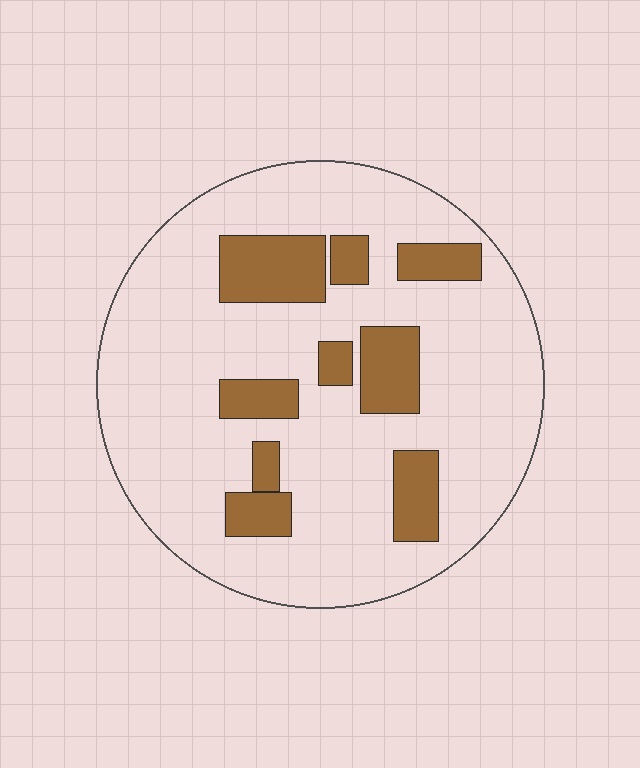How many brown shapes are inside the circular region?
9.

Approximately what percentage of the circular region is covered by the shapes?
Approximately 20%.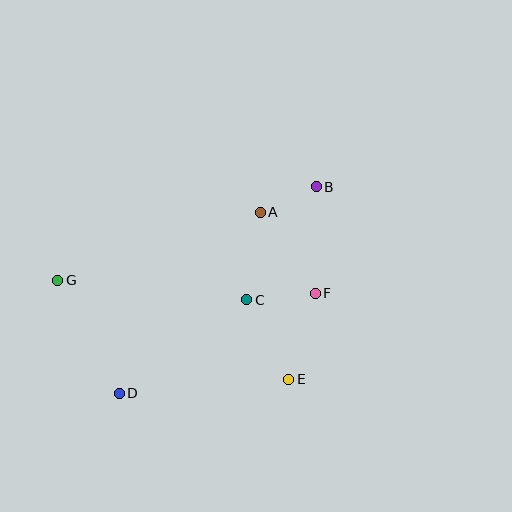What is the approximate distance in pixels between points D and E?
The distance between D and E is approximately 170 pixels.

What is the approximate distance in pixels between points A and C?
The distance between A and C is approximately 88 pixels.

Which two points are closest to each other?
Points A and B are closest to each other.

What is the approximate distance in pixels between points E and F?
The distance between E and F is approximately 90 pixels.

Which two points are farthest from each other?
Points B and D are farthest from each other.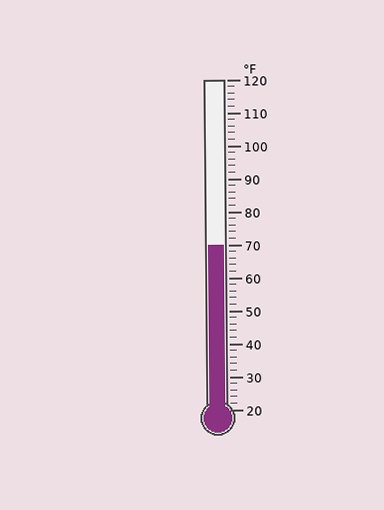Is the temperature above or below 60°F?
The temperature is above 60°F.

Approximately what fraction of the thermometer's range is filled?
The thermometer is filled to approximately 50% of its range.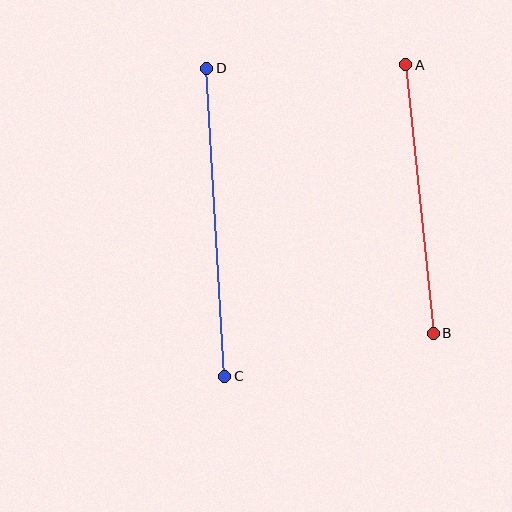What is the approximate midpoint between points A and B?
The midpoint is at approximately (420, 199) pixels.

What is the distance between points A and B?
The distance is approximately 270 pixels.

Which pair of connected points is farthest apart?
Points C and D are farthest apart.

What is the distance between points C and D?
The distance is approximately 309 pixels.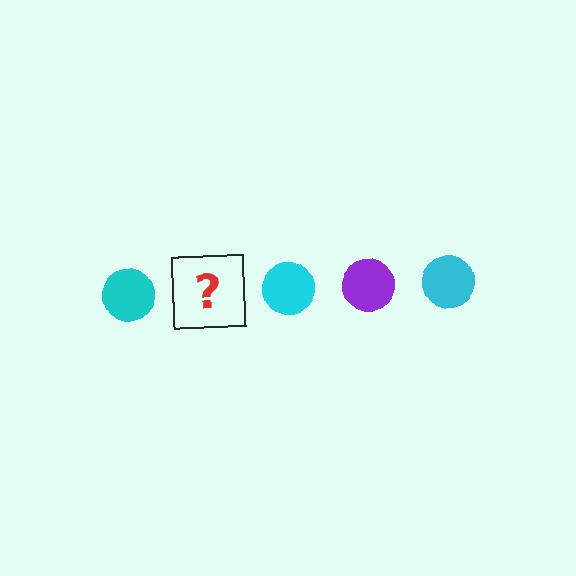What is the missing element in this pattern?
The missing element is a purple circle.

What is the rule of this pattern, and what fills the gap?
The rule is that the pattern cycles through cyan, purple circles. The gap should be filled with a purple circle.